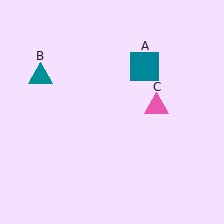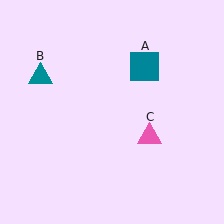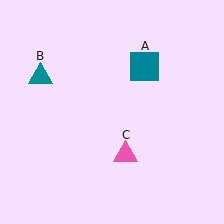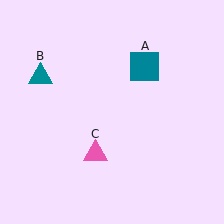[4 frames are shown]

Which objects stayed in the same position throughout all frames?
Teal square (object A) and teal triangle (object B) remained stationary.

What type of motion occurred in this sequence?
The pink triangle (object C) rotated clockwise around the center of the scene.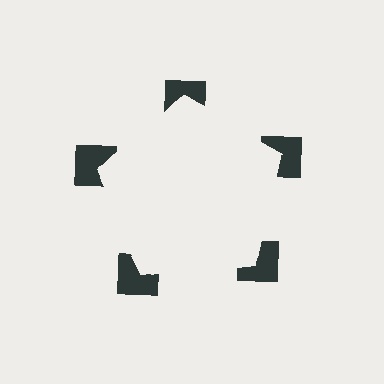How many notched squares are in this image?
There are 5 — one at each vertex of the illusory pentagon.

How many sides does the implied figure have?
5 sides.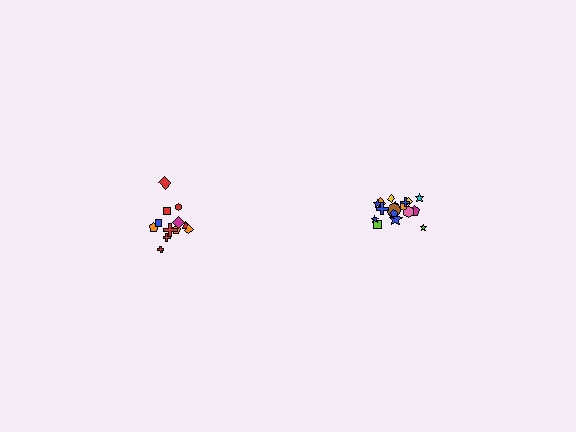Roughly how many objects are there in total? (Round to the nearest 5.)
Roughly 30 objects in total.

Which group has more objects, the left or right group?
The right group.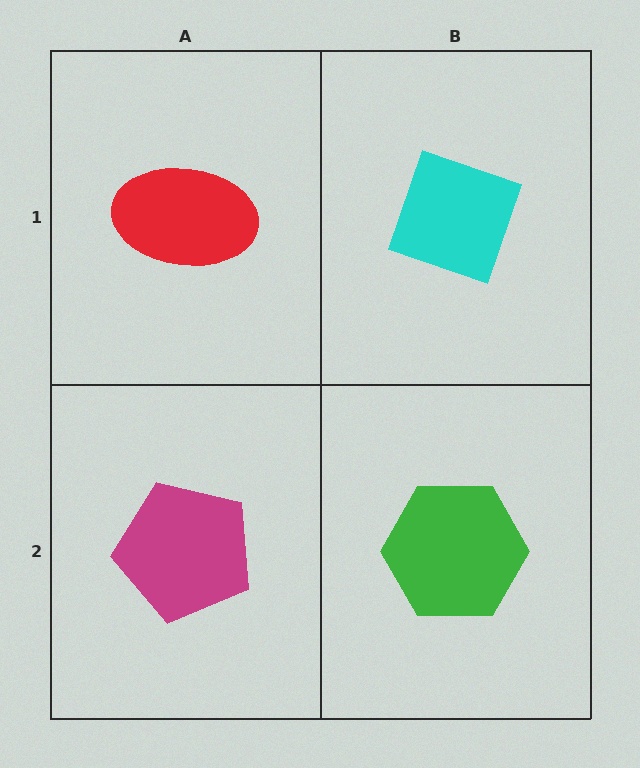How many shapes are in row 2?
2 shapes.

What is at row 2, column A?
A magenta pentagon.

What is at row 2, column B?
A green hexagon.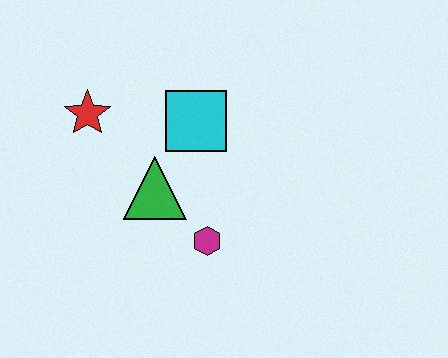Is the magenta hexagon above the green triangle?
No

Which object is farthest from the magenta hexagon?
The red star is farthest from the magenta hexagon.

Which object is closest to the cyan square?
The green triangle is closest to the cyan square.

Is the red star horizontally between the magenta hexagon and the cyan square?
No